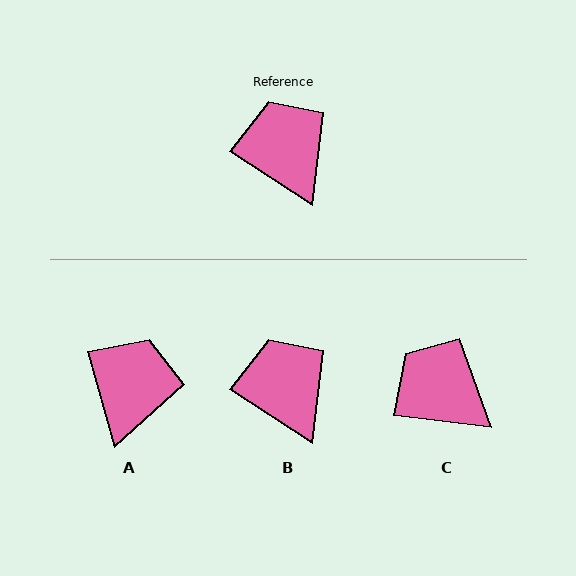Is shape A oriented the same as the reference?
No, it is off by about 42 degrees.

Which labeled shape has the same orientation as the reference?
B.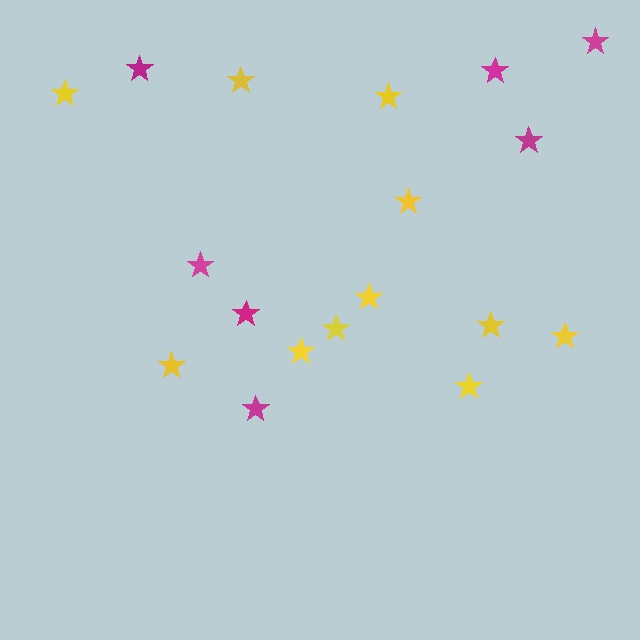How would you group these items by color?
There are 2 groups: one group of yellow stars (11) and one group of magenta stars (7).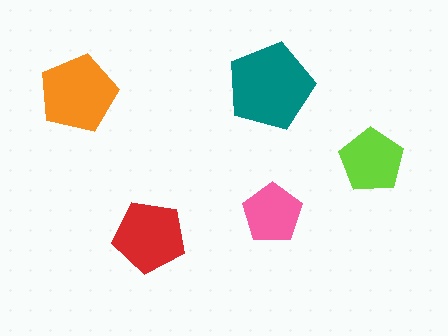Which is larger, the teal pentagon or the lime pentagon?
The teal one.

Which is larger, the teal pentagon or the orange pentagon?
The teal one.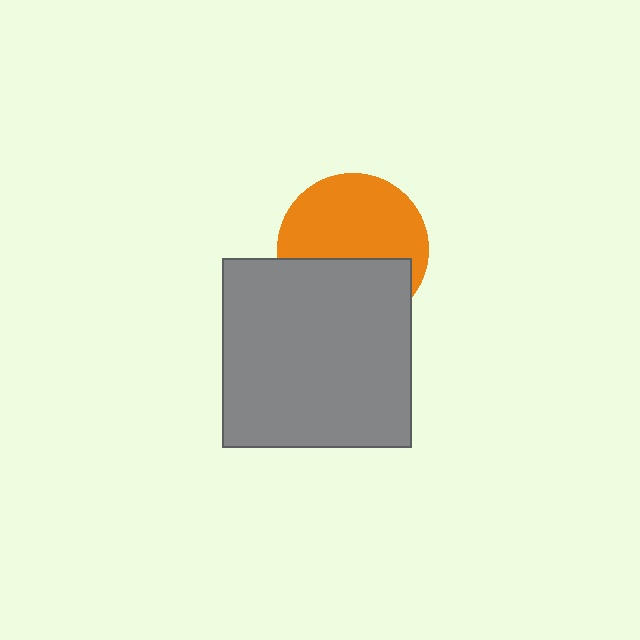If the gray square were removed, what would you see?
You would see the complete orange circle.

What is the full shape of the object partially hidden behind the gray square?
The partially hidden object is an orange circle.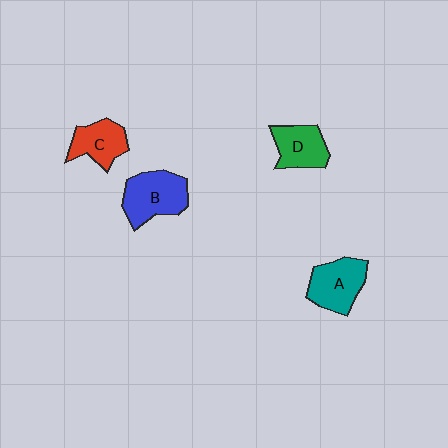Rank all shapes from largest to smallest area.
From largest to smallest: B (blue), A (teal), D (green), C (red).